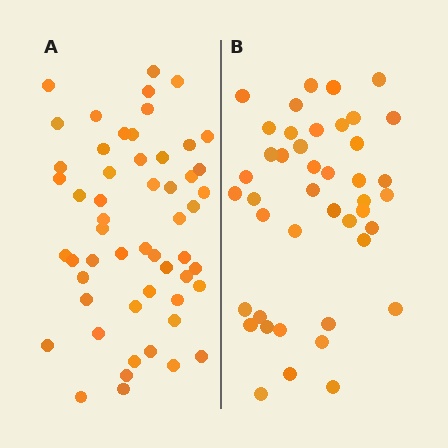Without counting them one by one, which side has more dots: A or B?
Region A (the left region) has more dots.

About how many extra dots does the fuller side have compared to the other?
Region A has roughly 12 or so more dots than region B.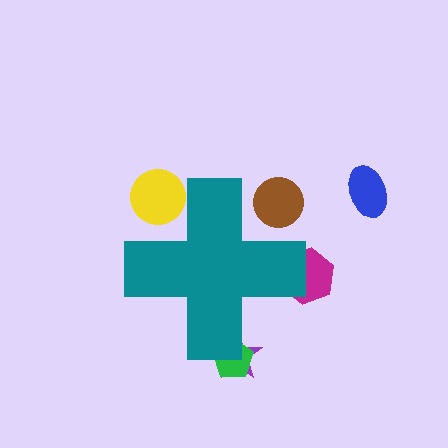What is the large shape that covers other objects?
A teal cross.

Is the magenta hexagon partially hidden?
Yes, the magenta hexagon is partially hidden behind the teal cross.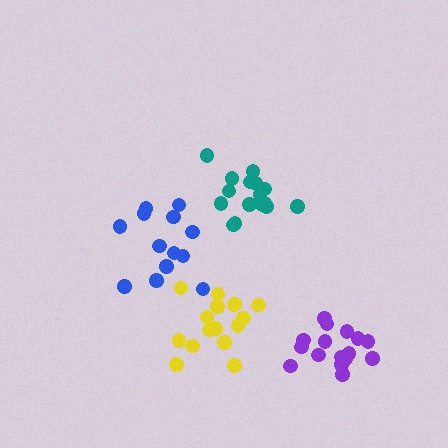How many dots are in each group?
Group 1: 13 dots, Group 2: 16 dots, Group 3: 16 dots, Group 4: 15 dots (60 total).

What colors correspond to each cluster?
The clusters are colored: blue, purple, teal, yellow.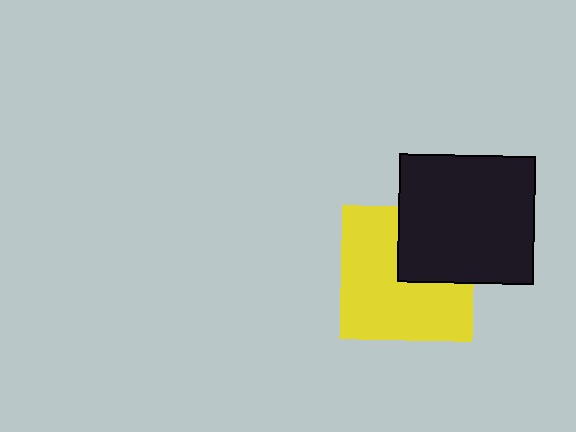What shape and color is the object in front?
The object in front is a black rectangle.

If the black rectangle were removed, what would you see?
You would see the complete yellow square.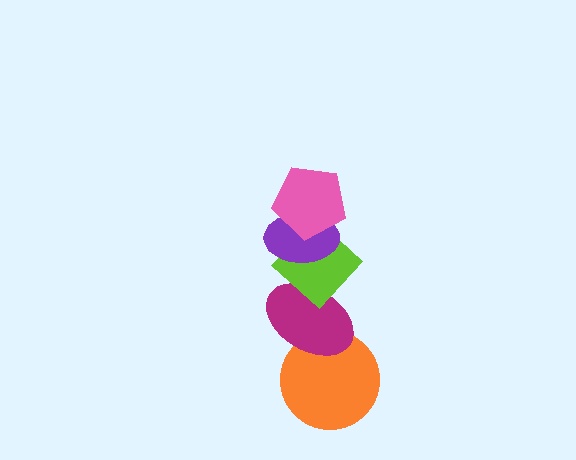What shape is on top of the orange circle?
The magenta ellipse is on top of the orange circle.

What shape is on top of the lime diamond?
The purple ellipse is on top of the lime diamond.